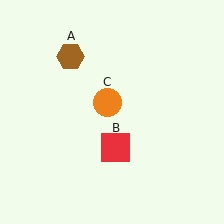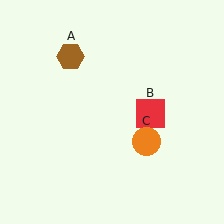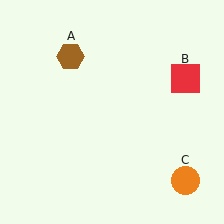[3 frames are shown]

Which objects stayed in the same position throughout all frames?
Brown hexagon (object A) remained stationary.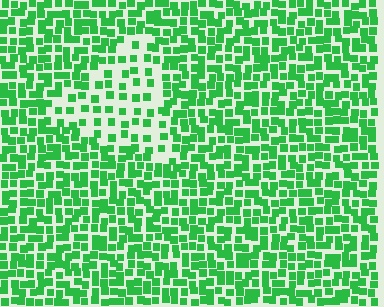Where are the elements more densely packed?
The elements are more densely packed outside the triangle boundary.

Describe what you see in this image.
The image contains small green elements arranged at two different densities. A triangle-shaped region is visible where the elements are less densely packed than the surrounding area.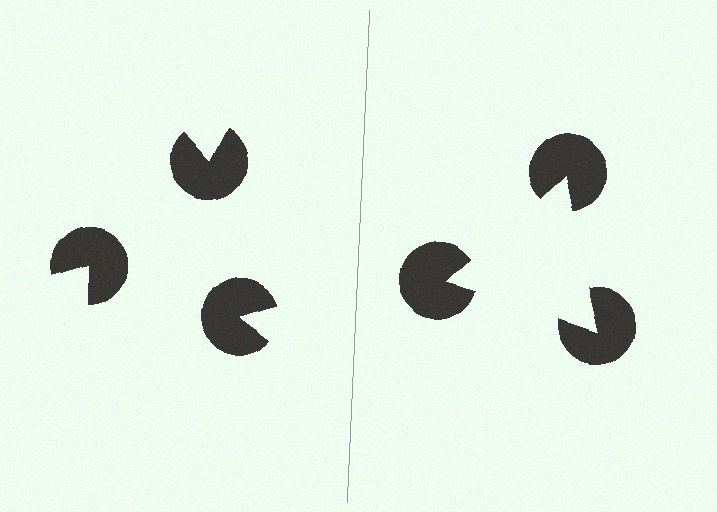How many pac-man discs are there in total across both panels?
6 — 3 on each side.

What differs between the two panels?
The pac-man discs are positioned identically on both sides; only the wedge orientations differ. On the right they align to a triangle; on the left they are misaligned.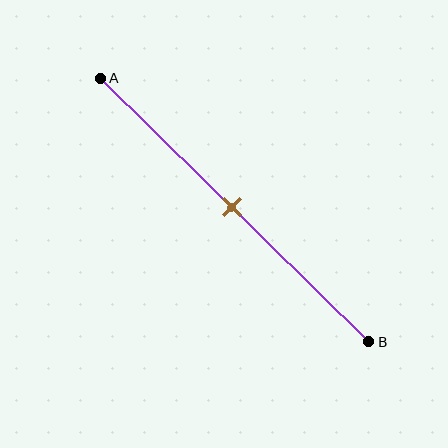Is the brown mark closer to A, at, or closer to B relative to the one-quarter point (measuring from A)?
The brown mark is closer to point B than the one-quarter point of segment AB.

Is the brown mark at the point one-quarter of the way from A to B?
No, the mark is at about 50% from A, not at the 25% one-quarter point.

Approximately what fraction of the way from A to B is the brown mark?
The brown mark is approximately 50% of the way from A to B.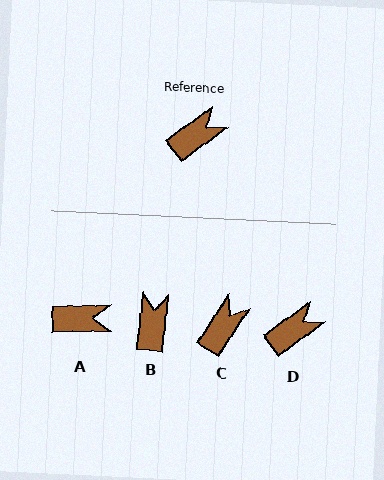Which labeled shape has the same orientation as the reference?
D.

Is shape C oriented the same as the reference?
No, it is off by about 21 degrees.